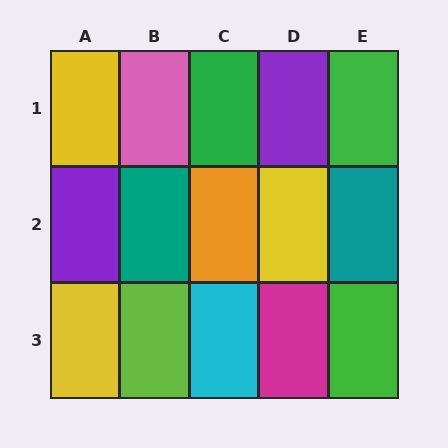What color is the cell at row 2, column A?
Purple.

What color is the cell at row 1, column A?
Yellow.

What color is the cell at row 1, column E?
Green.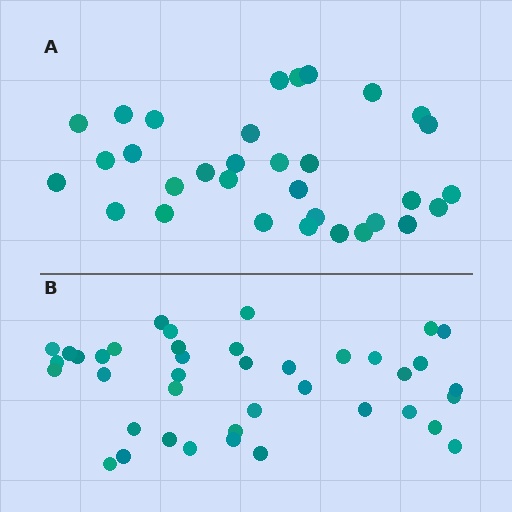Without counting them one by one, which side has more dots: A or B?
Region B (the bottom region) has more dots.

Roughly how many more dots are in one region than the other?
Region B has roughly 8 or so more dots than region A.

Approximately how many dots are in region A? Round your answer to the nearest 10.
About 30 dots. (The exact count is 32, which rounds to 30.)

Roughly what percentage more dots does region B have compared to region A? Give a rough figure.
About 25% more.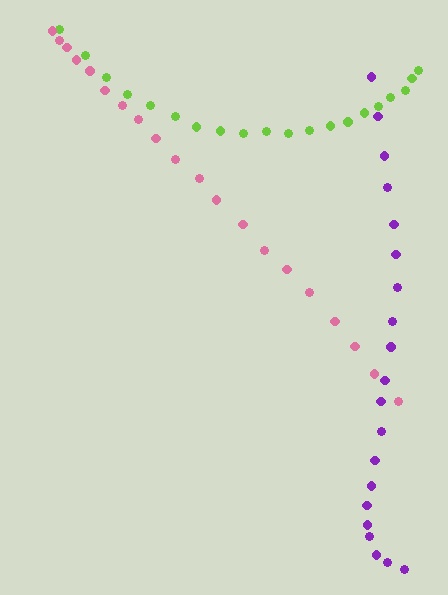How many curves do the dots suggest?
There are 3 distinct paths.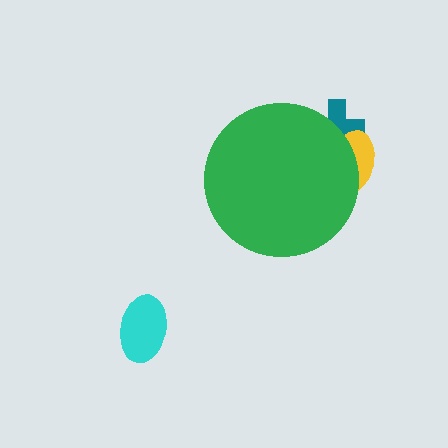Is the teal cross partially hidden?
Yes, the teal cross is partially hidden behind the green circle.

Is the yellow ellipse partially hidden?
Yes, the yellow ellipse is partially hidden behind the green circle.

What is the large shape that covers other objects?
A green circle.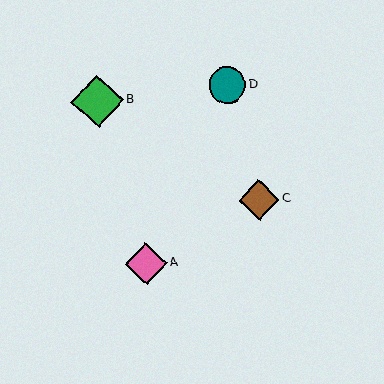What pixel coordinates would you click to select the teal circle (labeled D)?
Click at (227, 85) to select the teal circle D.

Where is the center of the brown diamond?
The center of the brown diamond is at (259, 200).